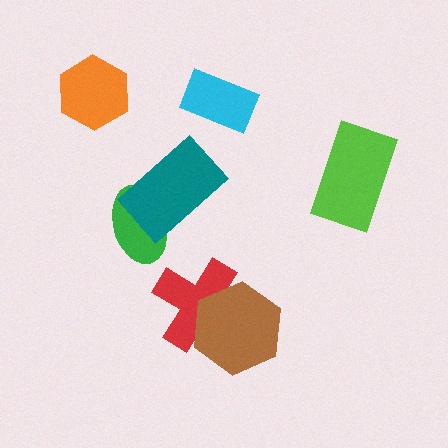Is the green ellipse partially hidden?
Yes, it is partially covered by another shape.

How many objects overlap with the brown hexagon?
1 object overlaps with the brown hexagon.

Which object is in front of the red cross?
The brown hexagon is in front of the red cross.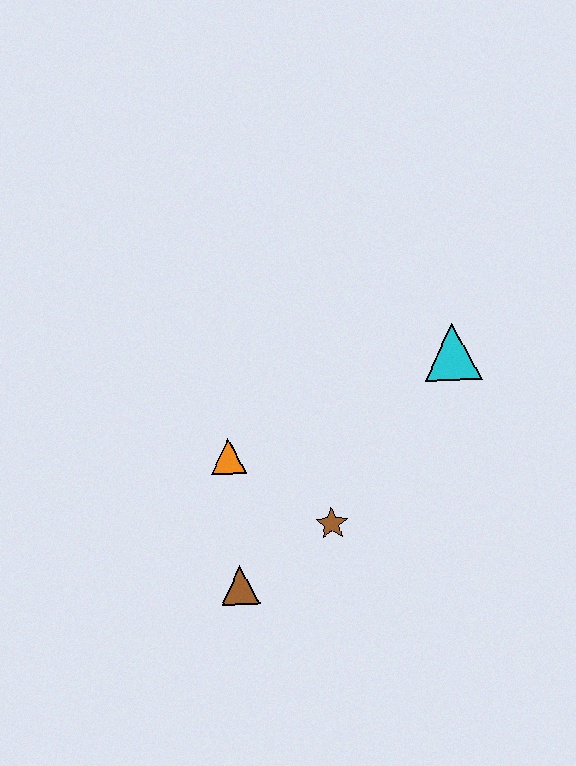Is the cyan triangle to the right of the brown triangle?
Yes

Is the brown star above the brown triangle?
Yes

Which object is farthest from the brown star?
The cyan triangle is farthest from the brown star.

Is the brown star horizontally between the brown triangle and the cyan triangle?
Yes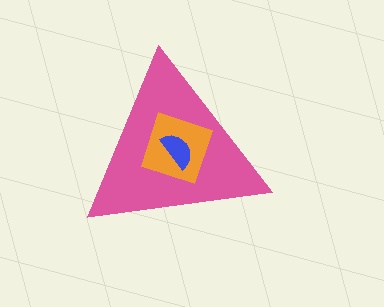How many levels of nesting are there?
3.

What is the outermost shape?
The pink triangle.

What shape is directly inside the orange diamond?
The blue semicircle.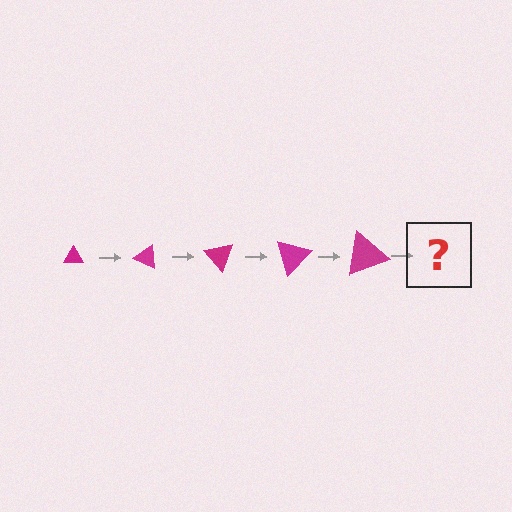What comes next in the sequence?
The next element should be a triangle, larger than the previous one and rotated 125 degrees from the start.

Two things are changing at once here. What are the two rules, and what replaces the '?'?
The two rules are that the triangle grows larger each step and it rotates 25 degrees each step. The '?' should be a triangle, larger than the previous one and rotated 125 degrees from the start.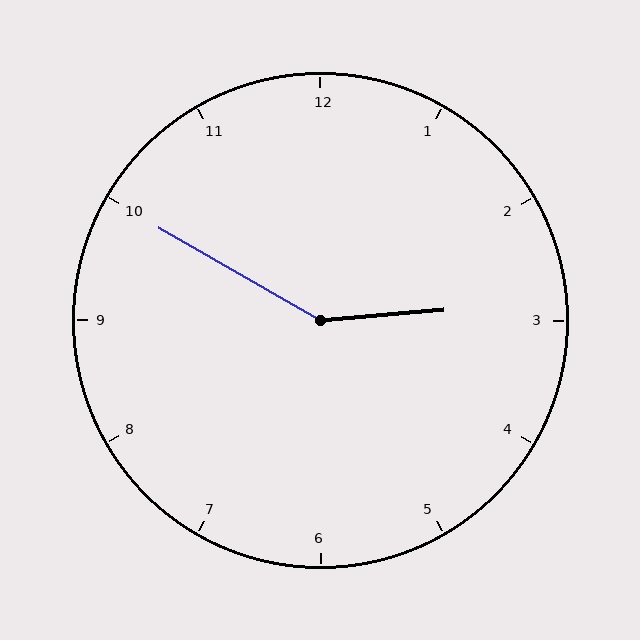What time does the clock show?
2:50.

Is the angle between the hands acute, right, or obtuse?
It is obtuse.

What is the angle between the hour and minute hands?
Approximately 145 degrees.